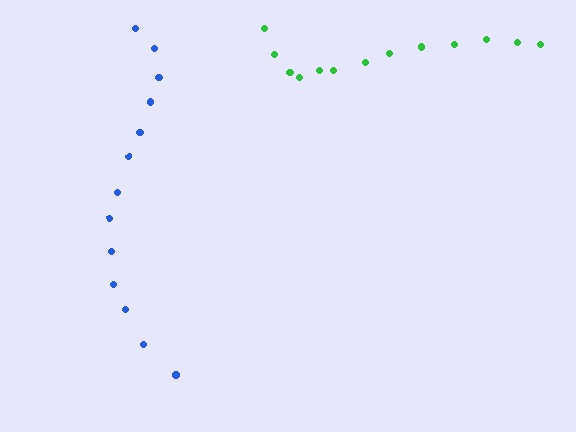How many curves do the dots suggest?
There are 2 distinct paths.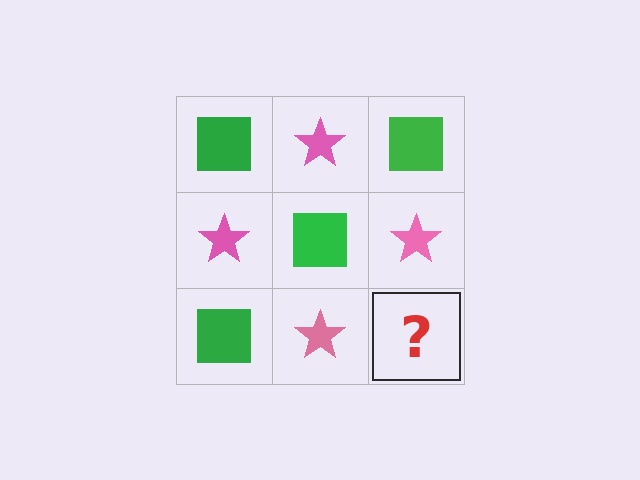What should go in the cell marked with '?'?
The missing cell should contain a green square.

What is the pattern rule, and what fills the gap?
The rule is that it alternates green square and pink star in a checkerboard pattern. The gap should be filled with a green square.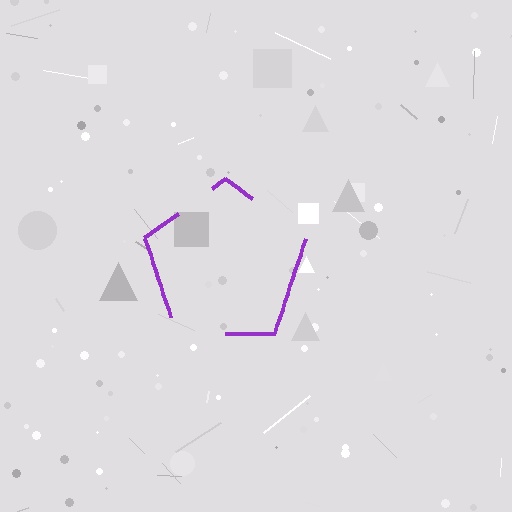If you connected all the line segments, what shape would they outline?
They would outline a pentagon.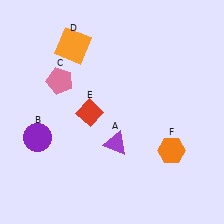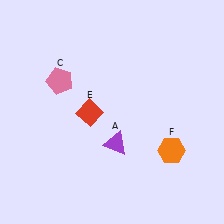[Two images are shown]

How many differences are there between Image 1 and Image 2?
There are 2 differences between the two images.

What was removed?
The orange square (D), the purple circle (B) were removed in Image 2.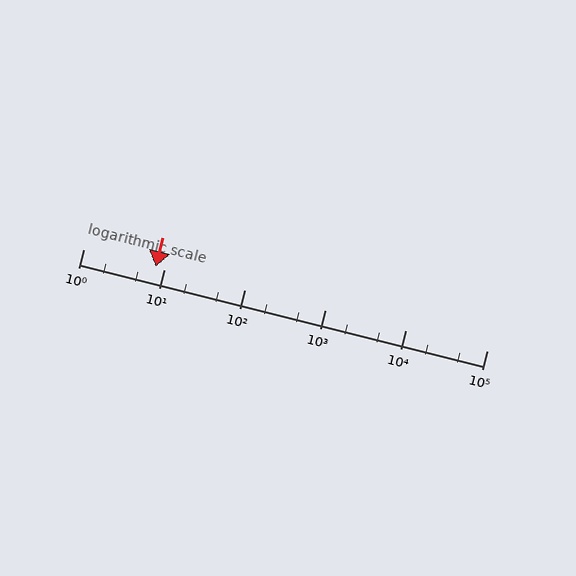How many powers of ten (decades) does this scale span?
The scale spans 5 decades, from 1 to 100000.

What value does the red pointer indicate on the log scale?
The pointer indicates approximately 7.8.